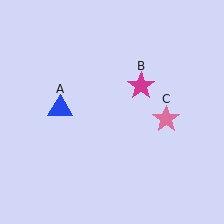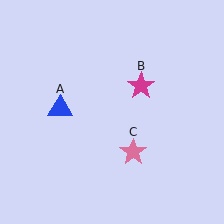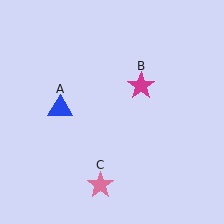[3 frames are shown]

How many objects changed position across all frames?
1 object changed position: pink star (object C).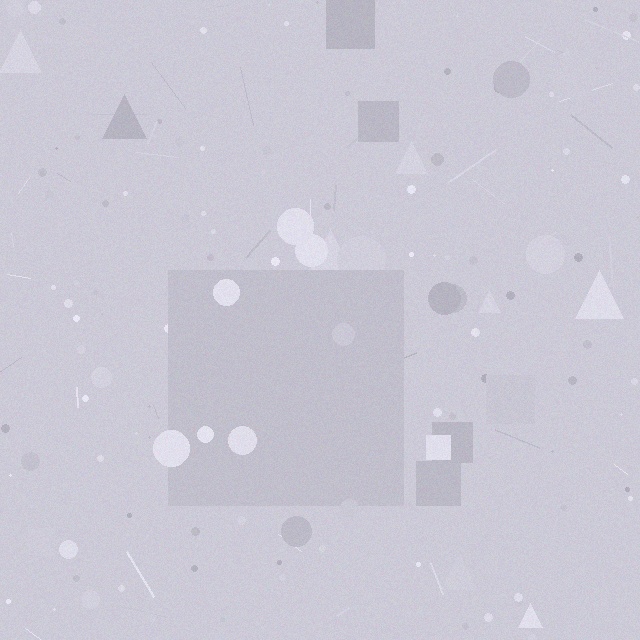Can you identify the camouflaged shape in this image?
The camouflaged shape is a square.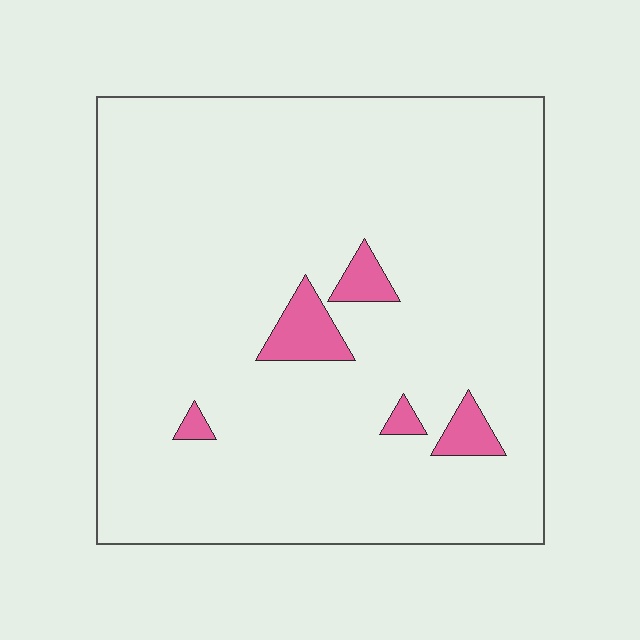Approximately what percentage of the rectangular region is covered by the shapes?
Approximately 5%.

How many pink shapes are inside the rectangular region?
5.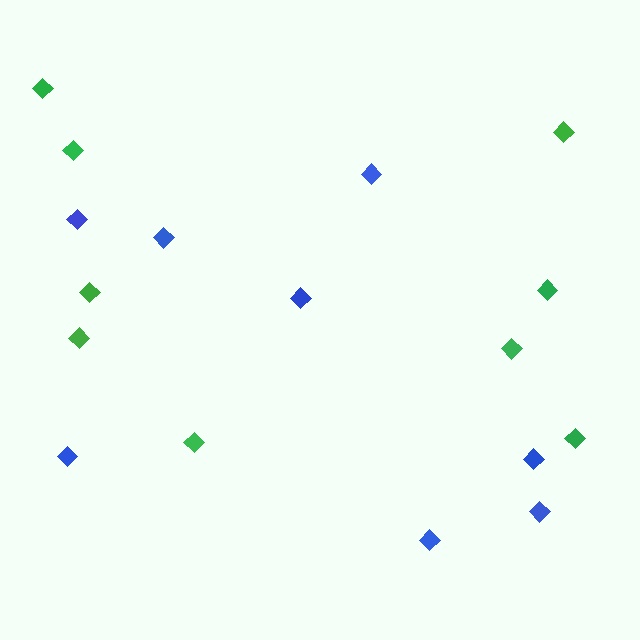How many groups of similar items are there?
There are 2 groups: one group of green diamonds (9) and one group of blue diamonds (8).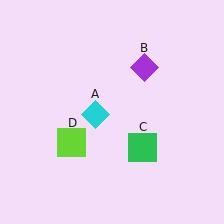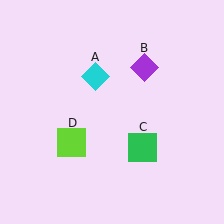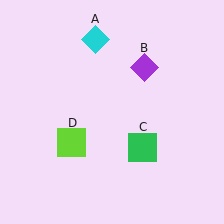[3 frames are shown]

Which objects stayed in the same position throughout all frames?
Purple diamond (object B) and green square (object C) and lime square (object D) remained stationary.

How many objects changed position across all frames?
1 object changed position: cyan diamond (object A).